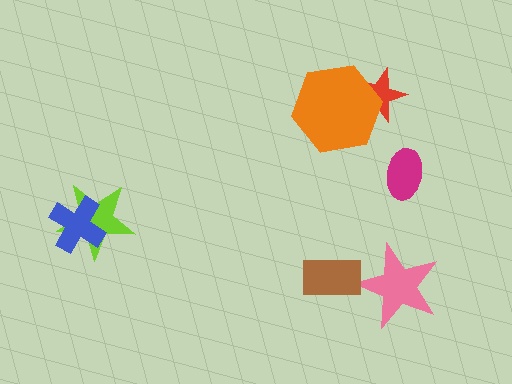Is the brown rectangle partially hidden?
No, no other shape covers it.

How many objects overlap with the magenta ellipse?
0 objects overlap with the magenta ellipse.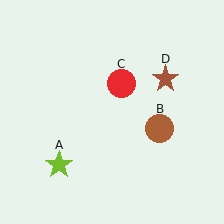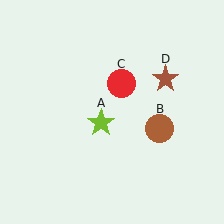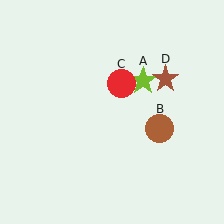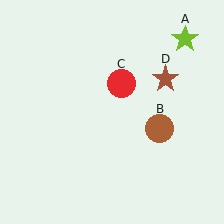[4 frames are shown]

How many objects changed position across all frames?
1 object changed position: lime star (object A).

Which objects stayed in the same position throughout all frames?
Brown circle (object B) and red circle (object C) and brown star (object D) remained stationary.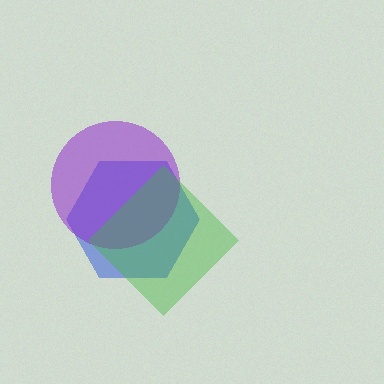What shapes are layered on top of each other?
The layered shapes are: a blue hexagon, a purple circle, a green diamond.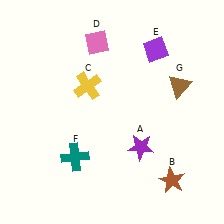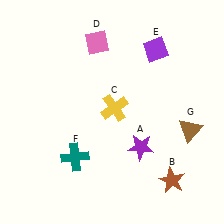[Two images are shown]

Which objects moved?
The objects that moved are: the yellow cross (C), the brown triangle (G).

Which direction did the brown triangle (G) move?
The brown triangle (G) moved down.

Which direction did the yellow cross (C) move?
The yellow cross (C) moved right.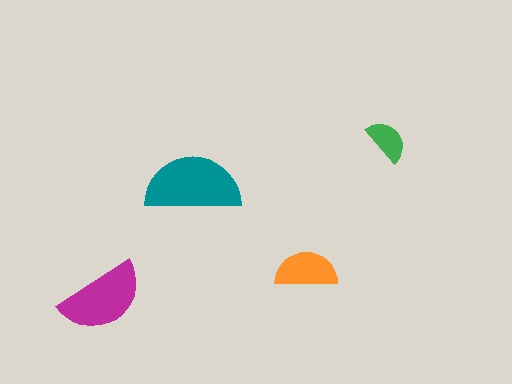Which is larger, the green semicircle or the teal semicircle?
The teal one.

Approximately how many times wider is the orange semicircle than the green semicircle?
About 1.5 times wider.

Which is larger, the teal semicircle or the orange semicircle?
The teal one.